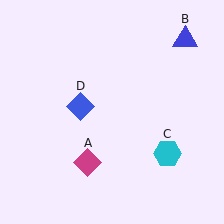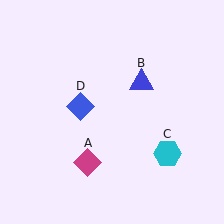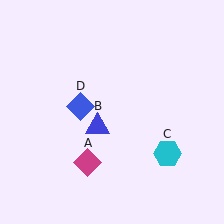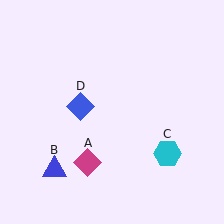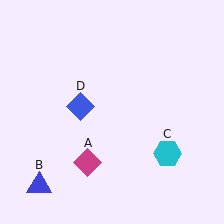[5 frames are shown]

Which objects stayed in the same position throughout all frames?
Magenta diamond (object A) and cyan hexagon (object C) and blue diamond (object D) remained stationary.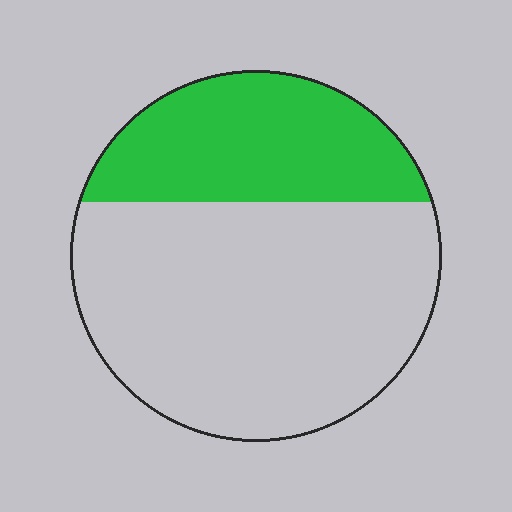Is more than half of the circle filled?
No.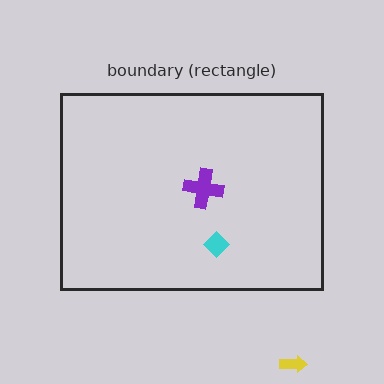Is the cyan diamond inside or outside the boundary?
Inside.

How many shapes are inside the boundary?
2 inside, 1 outside.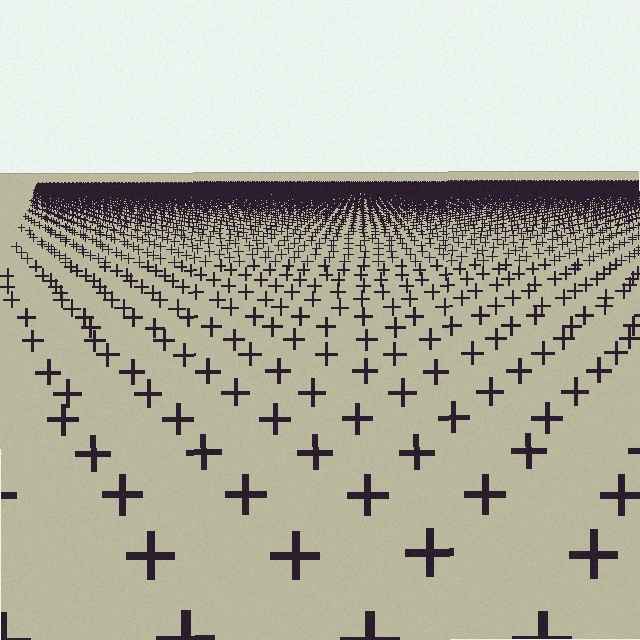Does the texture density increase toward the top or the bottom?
Density increases toward the top.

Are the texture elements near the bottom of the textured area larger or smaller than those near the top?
Larger. Near the bottom, elements are closer to the viewer and appear at a bigger on-screen size.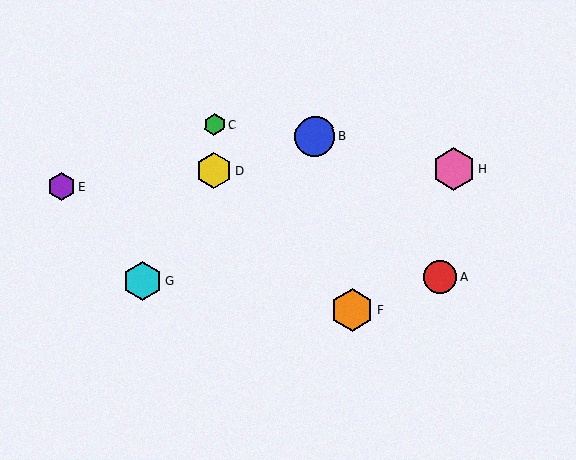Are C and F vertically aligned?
No, C is at x≈214 and F is at x≈352.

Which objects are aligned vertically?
Objects C, D are aligned vertically.